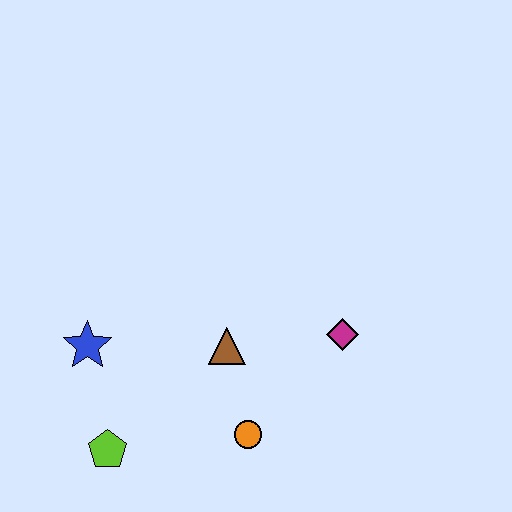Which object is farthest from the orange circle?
The blue star is farthest from the orange circle.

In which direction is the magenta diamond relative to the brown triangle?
The magenta diamond is to the right of the brown triangle.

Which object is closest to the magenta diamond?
The brown triangle is closest to the magenta diamond.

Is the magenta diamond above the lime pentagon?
Yes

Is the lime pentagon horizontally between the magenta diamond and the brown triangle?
No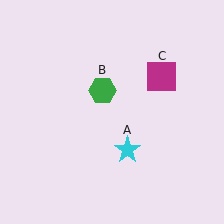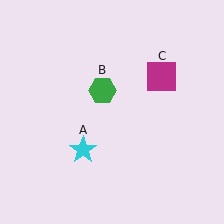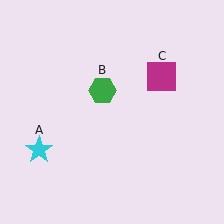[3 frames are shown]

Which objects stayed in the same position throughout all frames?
Green hexagon (object B) and magenta square (object C) remained stationary.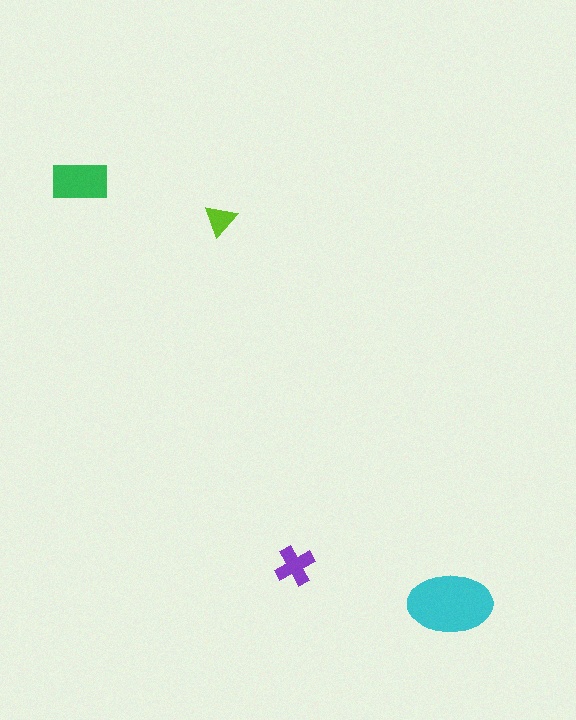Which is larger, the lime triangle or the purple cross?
The purple cross.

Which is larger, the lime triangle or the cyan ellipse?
The cyan ellipse.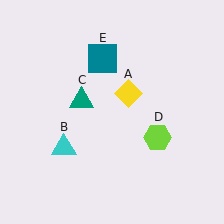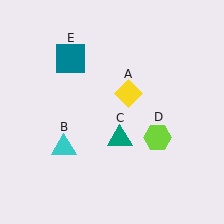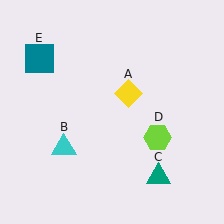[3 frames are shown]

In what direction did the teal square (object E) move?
The teal square (object E) moved left.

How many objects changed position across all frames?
2 objects changed position: teal triangle (object C), teal square (object E).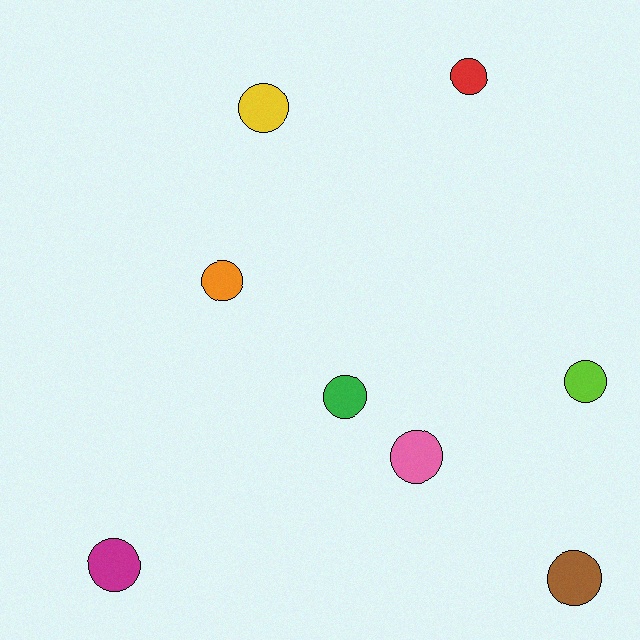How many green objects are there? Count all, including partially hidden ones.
There is 1 green object.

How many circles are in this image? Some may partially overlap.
There are 8 circles.